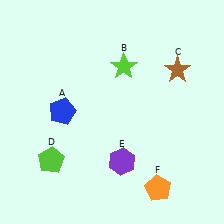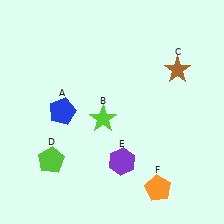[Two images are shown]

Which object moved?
The lime star (B) moved down.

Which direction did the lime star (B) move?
The lime star (B) moved down.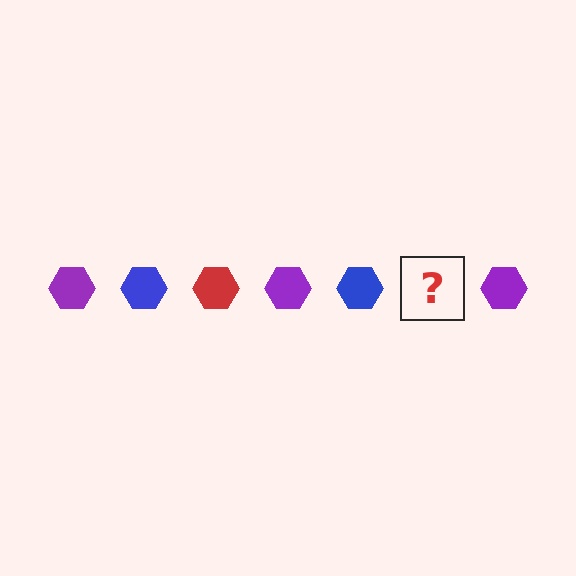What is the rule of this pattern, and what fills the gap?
The rule is that the pattern cycles through purple, blue, red hexagons. The gap should be filled with a red hexagon.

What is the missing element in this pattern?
The missing element is a red hexagon.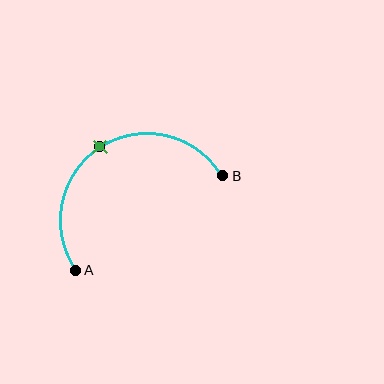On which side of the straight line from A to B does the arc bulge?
The arc bulges above the straight line connecting A and B.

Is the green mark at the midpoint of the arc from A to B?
Yes. The green mark lies on the arc at equal arc-length from both A and B — it is the arc midpoint.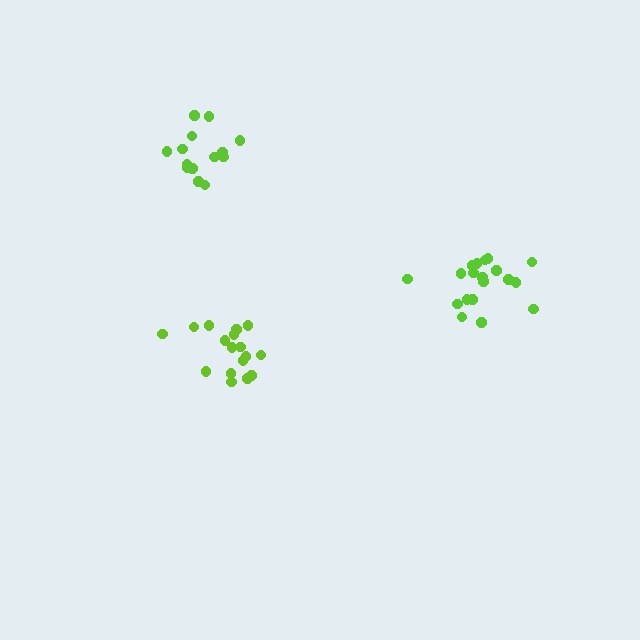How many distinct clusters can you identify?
There are 3 distinct clusters.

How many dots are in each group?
Group 1: 14 dots, Group 2: 19 dots, Group 3: 17 dots (50 total).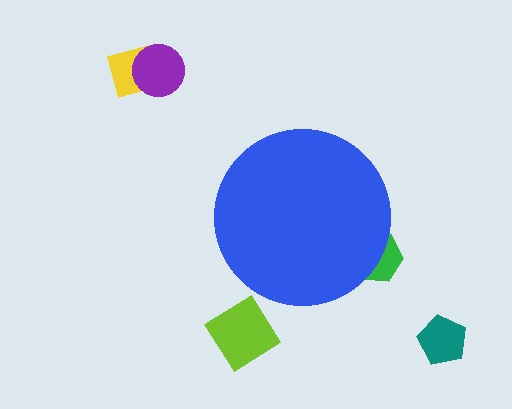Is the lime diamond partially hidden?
No, the lime diamond is fully visible.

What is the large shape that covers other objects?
A blue circle.